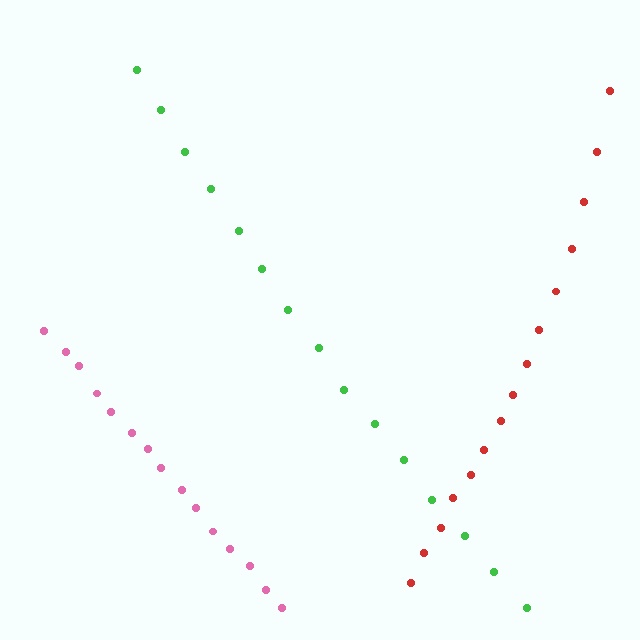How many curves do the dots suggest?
There are 3 distinct paths.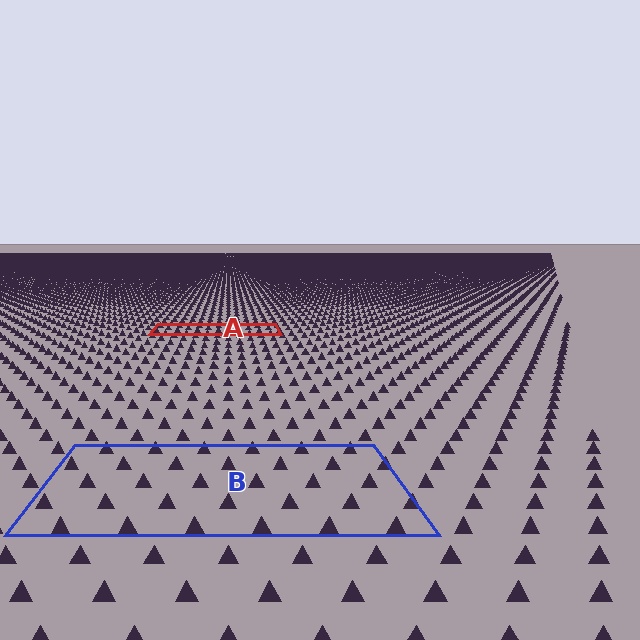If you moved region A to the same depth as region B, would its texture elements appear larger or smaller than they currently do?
They would appear larger. At a closer depth, the same texture elements are projected at a bigger on-screen size.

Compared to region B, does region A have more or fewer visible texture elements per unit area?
Region A has more texture elements per unit area — they are packed more densely because it is farther away.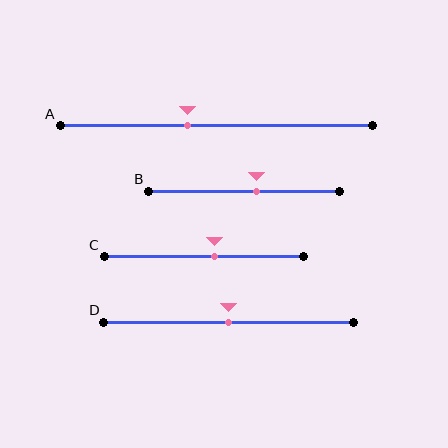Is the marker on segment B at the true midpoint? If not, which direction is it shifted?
No, the marker on segment B is shifted to the right by about 7% of the segment length.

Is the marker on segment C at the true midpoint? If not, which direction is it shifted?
No, the marker on segment C is shifted to the right by about 5% of the segment length.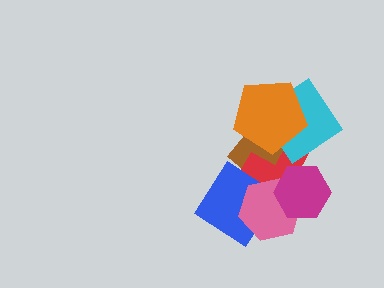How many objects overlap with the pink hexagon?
4 objects overlap with the pink hexagon.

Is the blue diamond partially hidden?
Yes, it is partially covered by another shape.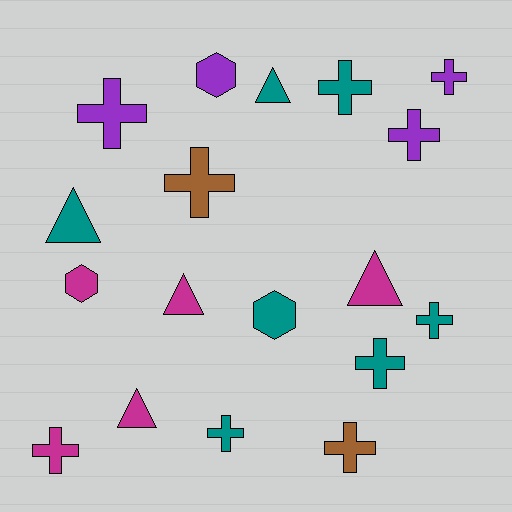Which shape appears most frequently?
Cross, with 10 objects.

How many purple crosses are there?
There are 3 purple crosses.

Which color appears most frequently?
Teal, with 7 objects.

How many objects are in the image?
There are 18 objects.